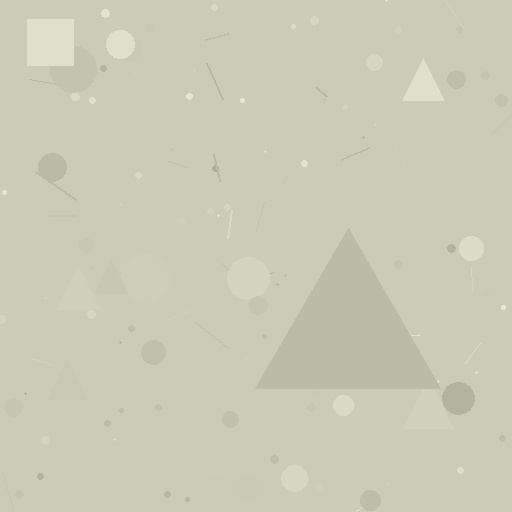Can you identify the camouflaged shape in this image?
The camouflaged shape is a triangle.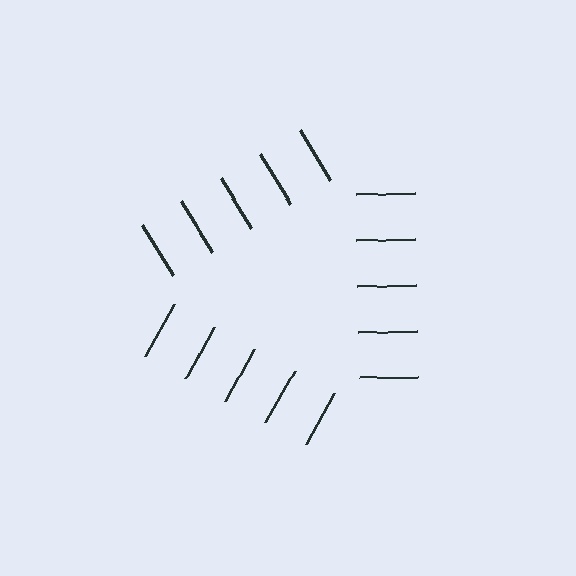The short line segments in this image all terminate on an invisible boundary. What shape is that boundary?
An illusory triangle — the line segments terminate on its edges but no continuous stroke is drawn.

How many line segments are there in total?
15 — 5 along each of the 3 edges.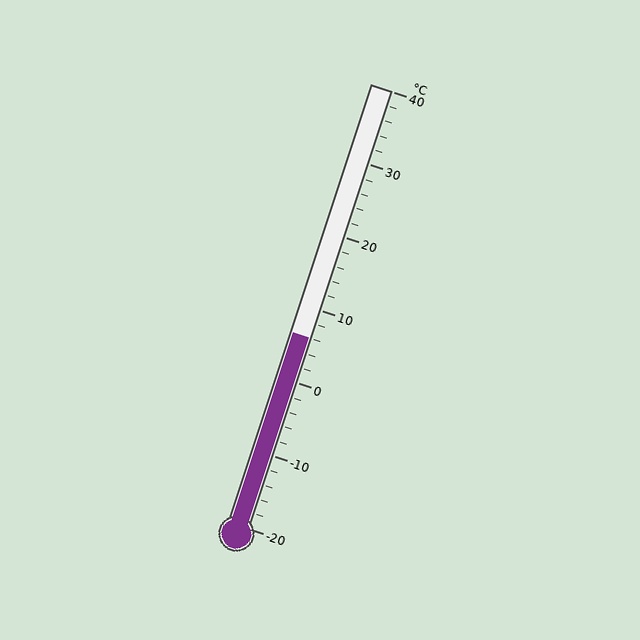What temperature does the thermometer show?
The thermometer shows approximately 6°C.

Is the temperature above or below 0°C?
The temperature is above 0°C.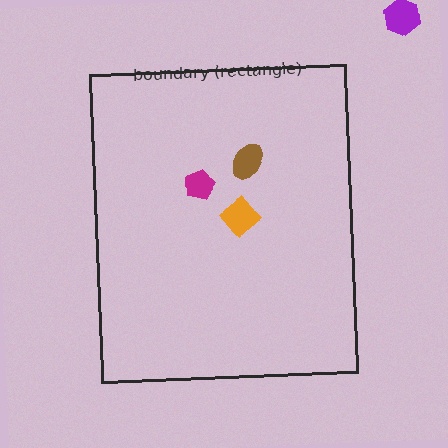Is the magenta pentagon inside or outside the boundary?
Inside.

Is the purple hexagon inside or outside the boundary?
Outside.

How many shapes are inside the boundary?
3 inside, 1 outside.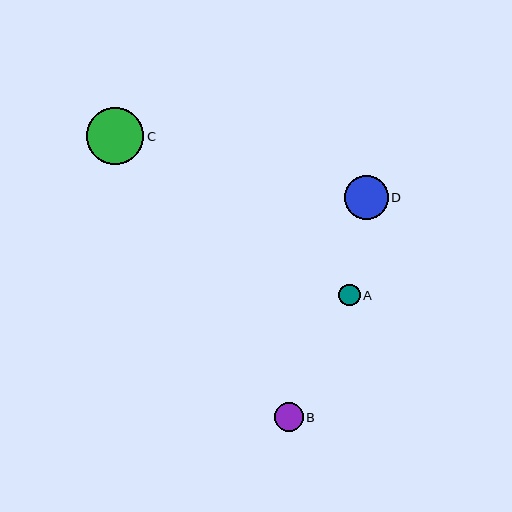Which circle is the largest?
Circle C is the largest with a size of approximately 57 pixels.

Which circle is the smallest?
Circle A is the smallest with a size of approximately 21 pixels.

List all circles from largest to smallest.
From largest to smallest: C, D, B, A.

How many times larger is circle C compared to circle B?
Circle C is approximately 2.0 times the size of circle B.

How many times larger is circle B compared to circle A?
Circle B is approximately 1.3 times the size of circle A.